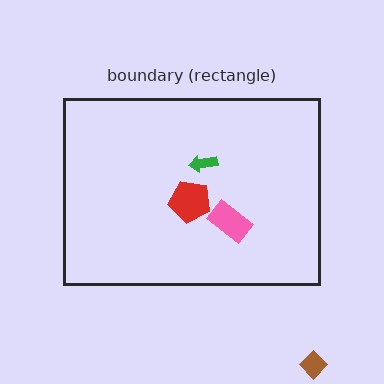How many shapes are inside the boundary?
3 inside, 1 outside.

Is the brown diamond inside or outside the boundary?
Outside.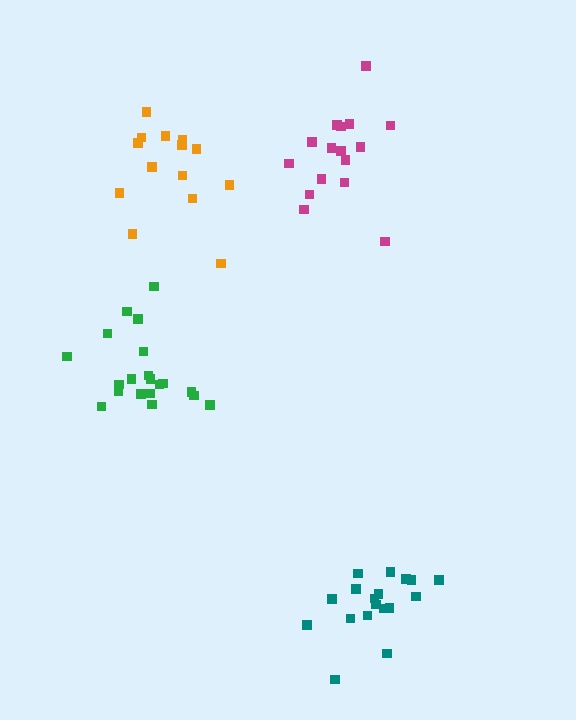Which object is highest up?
The magenta cluster is topmost.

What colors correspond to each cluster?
The clusters are colored: teal, orange, green, magenta.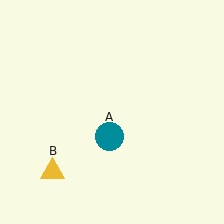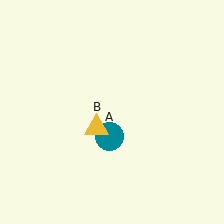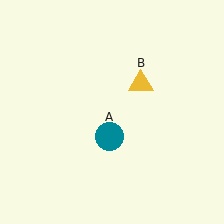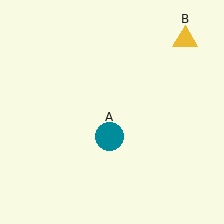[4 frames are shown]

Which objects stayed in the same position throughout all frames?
Teal circle (object A) remained stationary.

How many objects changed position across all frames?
1 object changed position: yellow triangle (object B).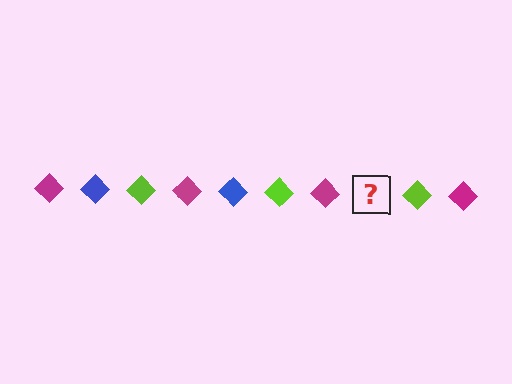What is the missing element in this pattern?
The missing element is a blue diamond.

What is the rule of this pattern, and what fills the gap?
The rule is that the pattern cycles through magenta, blue, lime diamonds. The gap should be filled with a blue diamond.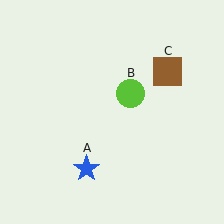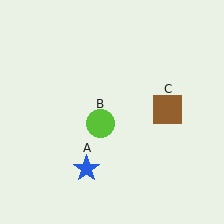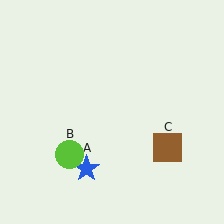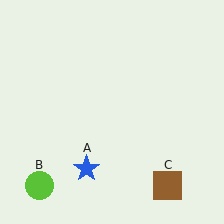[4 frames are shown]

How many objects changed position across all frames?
2 objects changed position: lime circle (object B), brown square (object C).